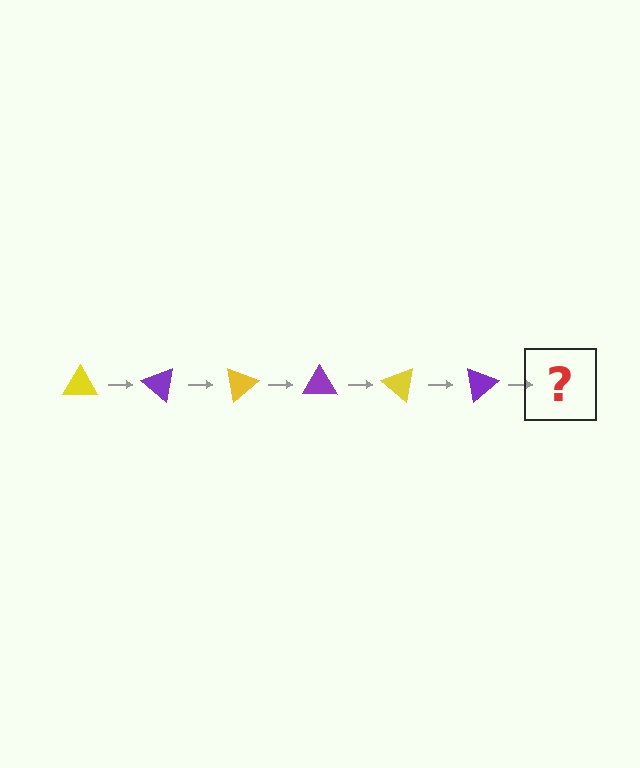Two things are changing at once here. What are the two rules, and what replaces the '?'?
The two rules are that it rotates 40 degrees each step and the color cycles through yellow and purple. The '?' should be a yellow triangle, rotated 240 degrees from the start.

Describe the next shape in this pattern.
It should be a yellow triangle, rotated 240 degrees from the start.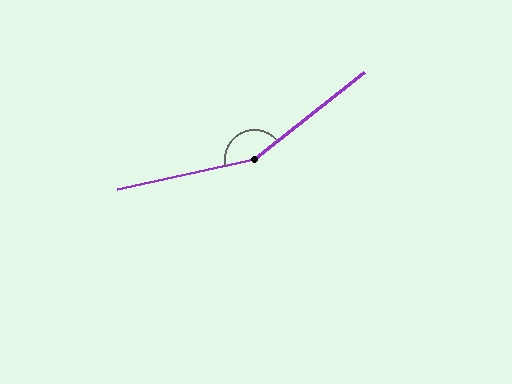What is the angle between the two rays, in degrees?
Approximately 154 degrees.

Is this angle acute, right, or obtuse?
It is obtuse.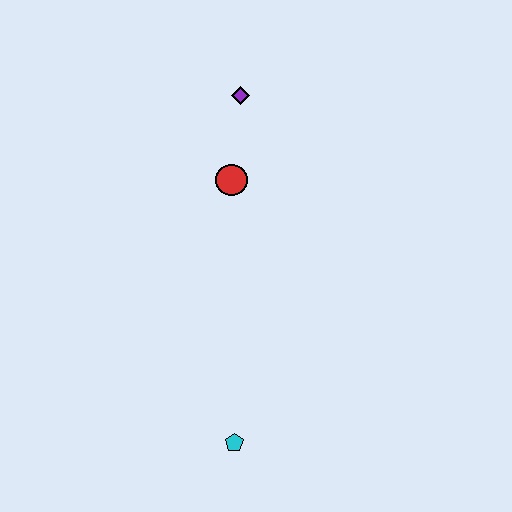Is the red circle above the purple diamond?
No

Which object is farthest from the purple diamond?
The cyan pentagon is farthest from the purple diamond.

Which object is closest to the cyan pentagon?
The red circle is closest to the cyan pentagon.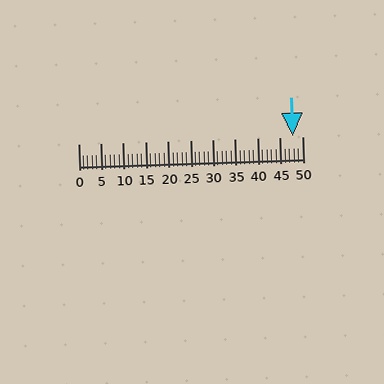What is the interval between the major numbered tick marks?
The major tick marks are spaced 5 units apart.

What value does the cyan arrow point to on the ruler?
The cyan arrow points to approximately 48.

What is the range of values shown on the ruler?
The ruler shows values from 0 to 50.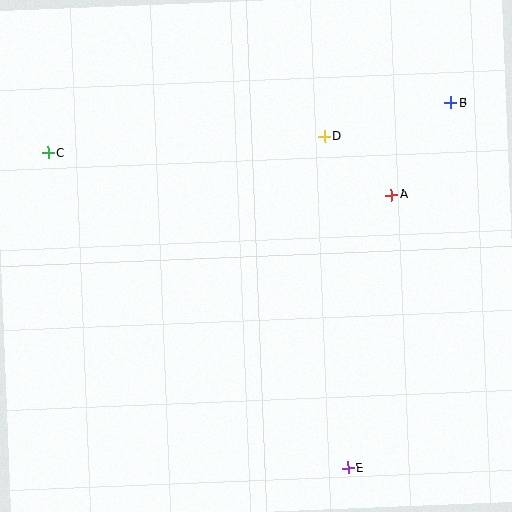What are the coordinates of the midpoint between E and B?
The midpoint between E and B is at (399, 285).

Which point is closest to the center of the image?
Point D at (324, 137) is closest to the center.